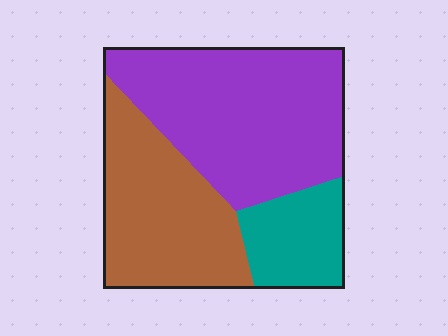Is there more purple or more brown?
Purple.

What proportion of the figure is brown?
Brown takes up about one third (1/3) of the figure.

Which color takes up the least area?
Teal, at roughly 15%.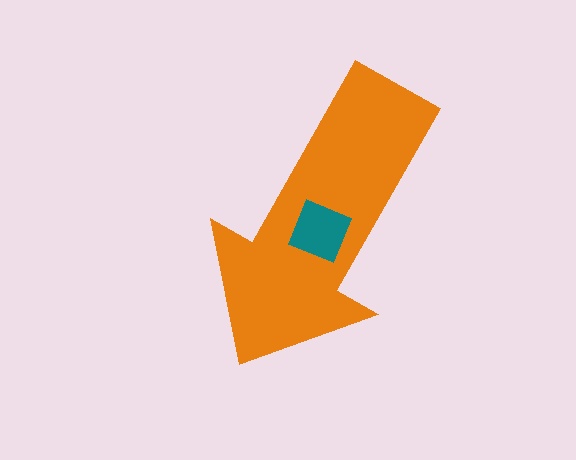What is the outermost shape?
The orange arrow.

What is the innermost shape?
The teal diamond.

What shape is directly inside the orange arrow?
The teal diamond.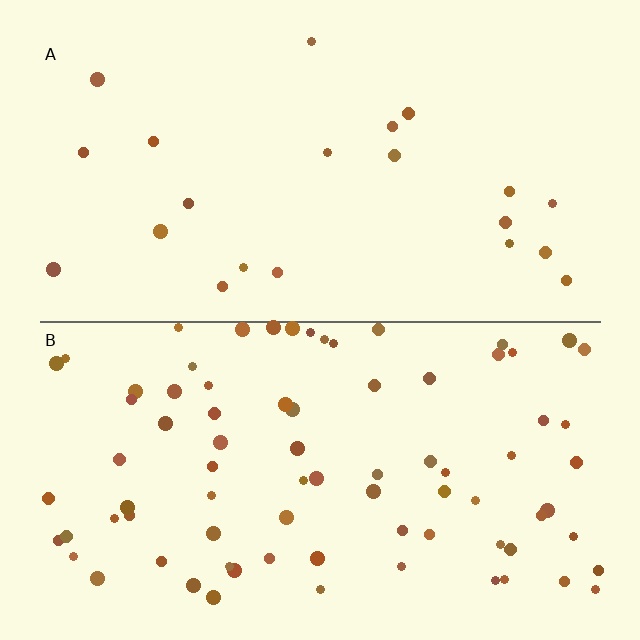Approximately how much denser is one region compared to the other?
Approximately 3.7× — region B over region A.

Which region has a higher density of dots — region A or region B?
B (the bottom).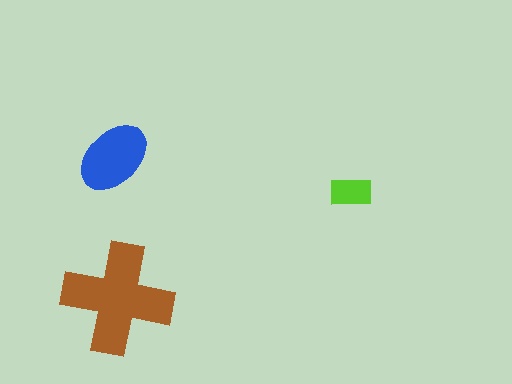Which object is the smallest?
The lime rectangle.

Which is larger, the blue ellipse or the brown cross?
The brown cross.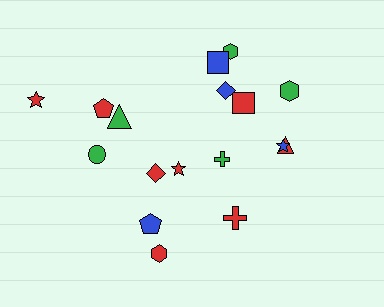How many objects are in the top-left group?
There are 4 objects.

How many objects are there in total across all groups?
There are 17 objects.